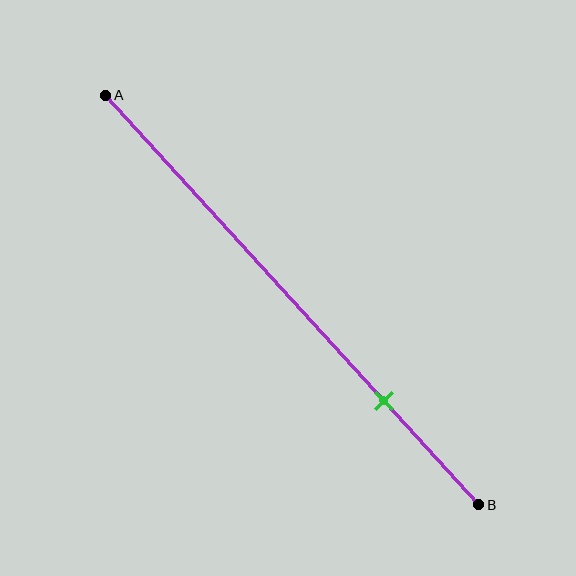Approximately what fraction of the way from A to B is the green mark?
The green mark is approximately 75% of the way from A to B.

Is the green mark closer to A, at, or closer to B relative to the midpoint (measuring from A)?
The green mark is closer to point B than the midpoint of segment AB.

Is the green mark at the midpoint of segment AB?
No, the mark is at about 75% from A, not at the 50% midpoint.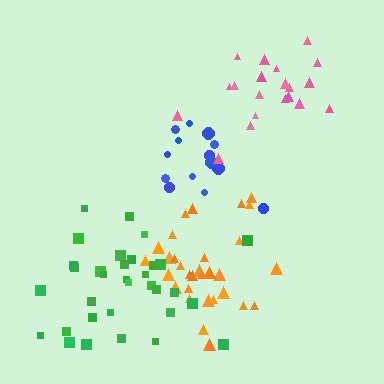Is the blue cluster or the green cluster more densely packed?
Blue.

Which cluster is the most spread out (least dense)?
Green.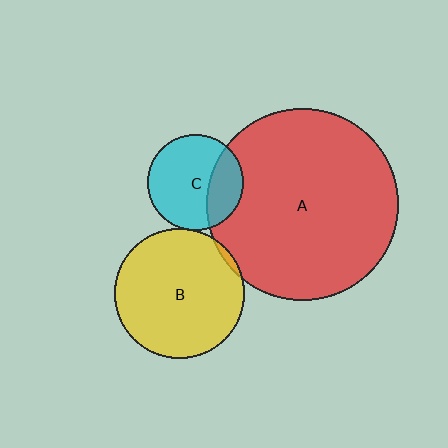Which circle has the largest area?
Circle A (red).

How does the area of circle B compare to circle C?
Approximately 1.8 times.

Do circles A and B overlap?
Yes.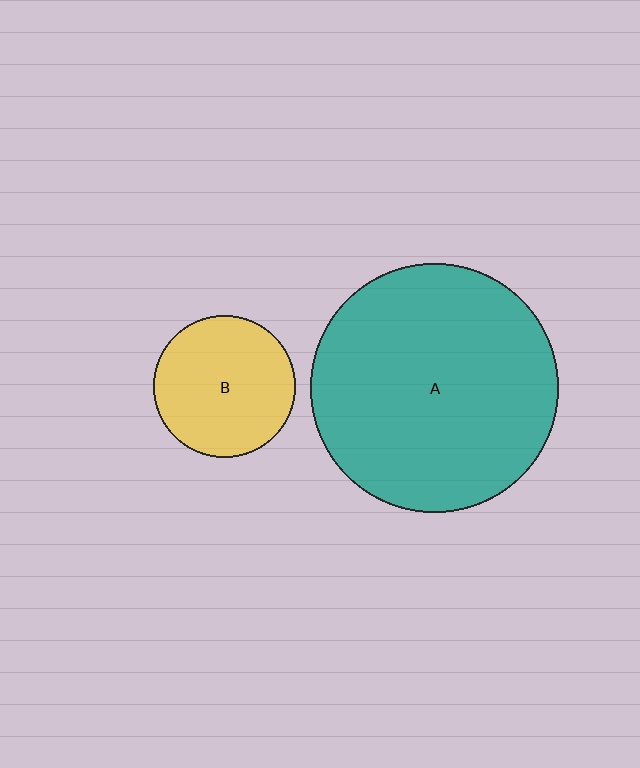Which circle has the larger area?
Circle A (teal).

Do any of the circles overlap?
No, none of the circles overlap.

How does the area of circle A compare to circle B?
Approximately 3.1 times.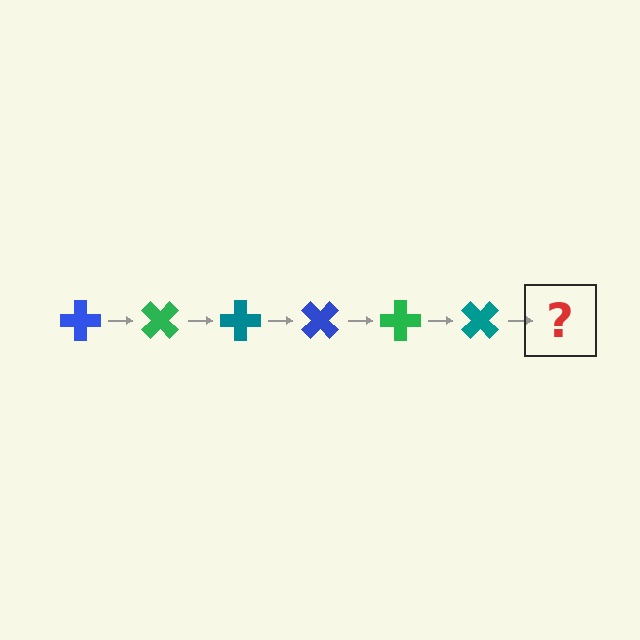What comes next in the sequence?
The next element should be a blue cross, rotated 270 degrees from the start.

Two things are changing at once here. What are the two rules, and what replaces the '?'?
The two rules are that it rotates 45 degrees each step and the color cycles through blue, green, and teal. The '?' should be a blue cross, rotated 270 degrees from the start.